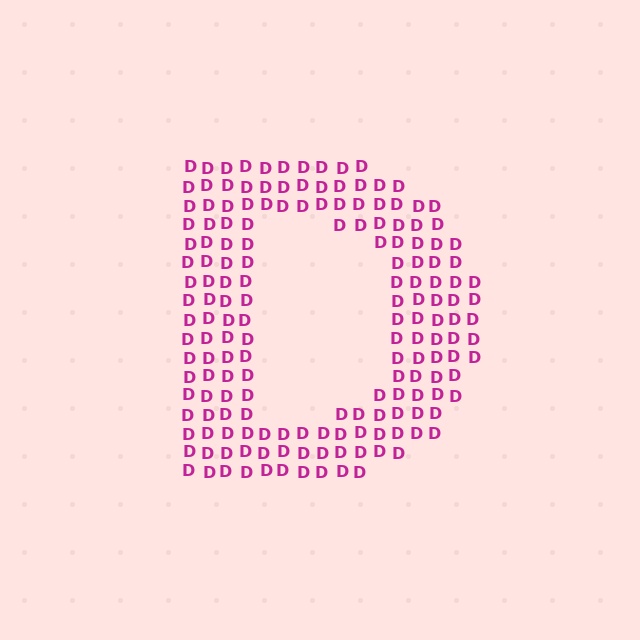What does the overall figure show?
The overall figure shows the letter D.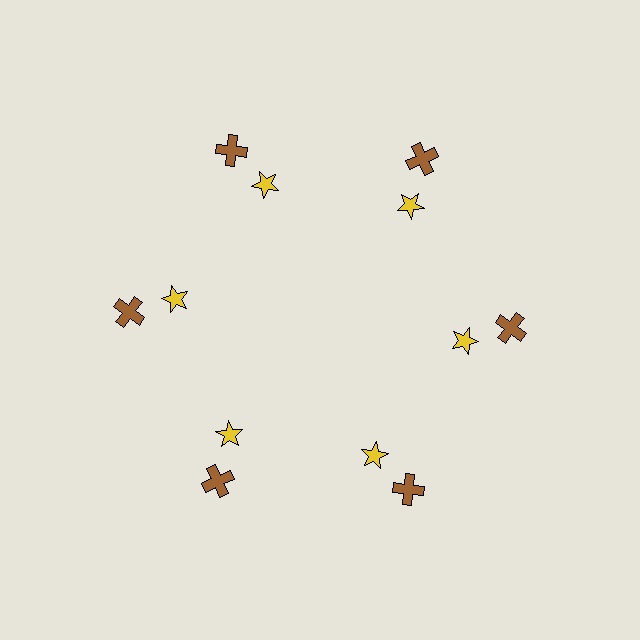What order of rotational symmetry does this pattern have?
This pattern has 6-fold rotational symmetry.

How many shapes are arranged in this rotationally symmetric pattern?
There are 12 shapes, arranged in 6 groups of 2.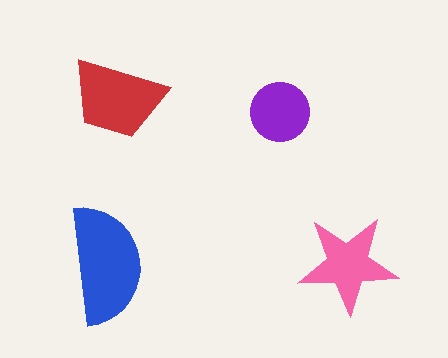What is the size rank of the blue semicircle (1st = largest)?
1st.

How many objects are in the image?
There are 4 objects in the image.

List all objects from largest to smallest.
The blue semicircle, the red trapezoid, the pink star, the purple circle.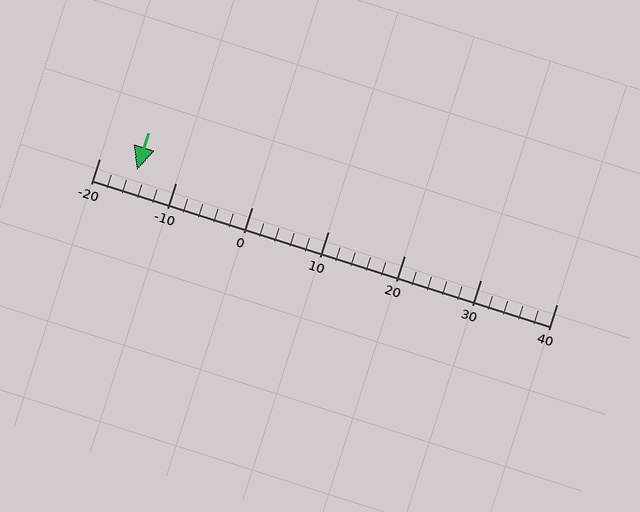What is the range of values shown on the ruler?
The ruler shows values from -20 to 40.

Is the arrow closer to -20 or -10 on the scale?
The arrow is closer to -20.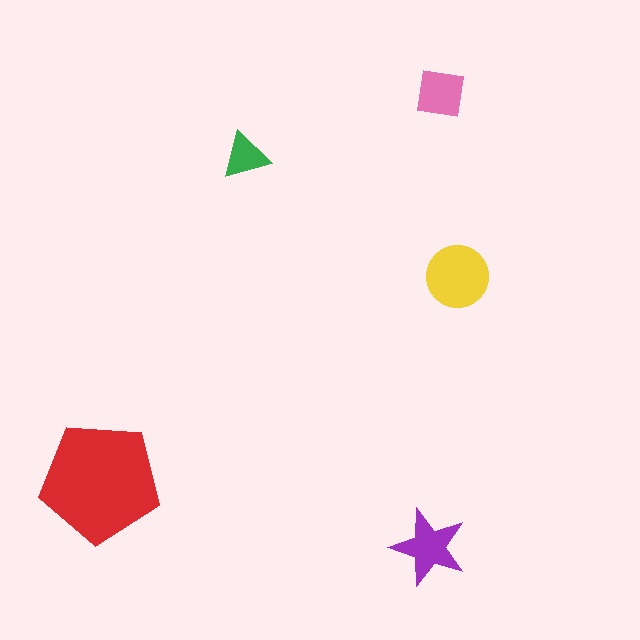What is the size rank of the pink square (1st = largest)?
4th.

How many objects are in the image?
There are 5 objects in the image.